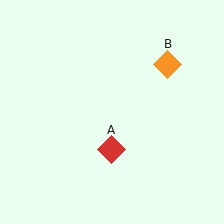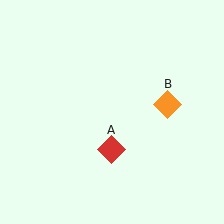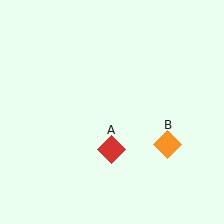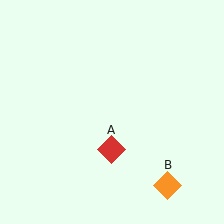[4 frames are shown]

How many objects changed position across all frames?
1 object changed position: orange diamond (object B).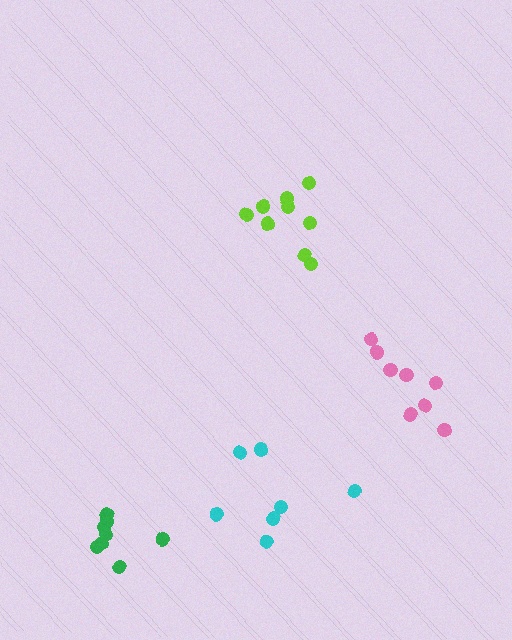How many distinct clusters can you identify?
There are 4 distinct clusters.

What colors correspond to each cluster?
The clusters are colored: cyan, pink, green, lime.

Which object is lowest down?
The green cluster is bottommost.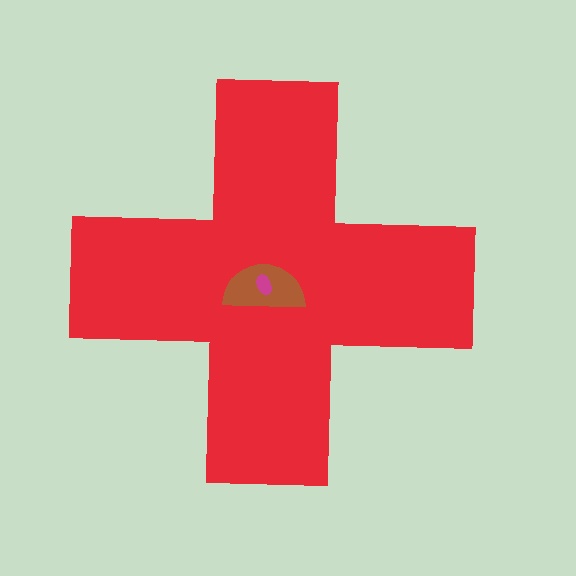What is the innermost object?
The magenta ellipse.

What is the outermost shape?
The red cross.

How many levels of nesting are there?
3.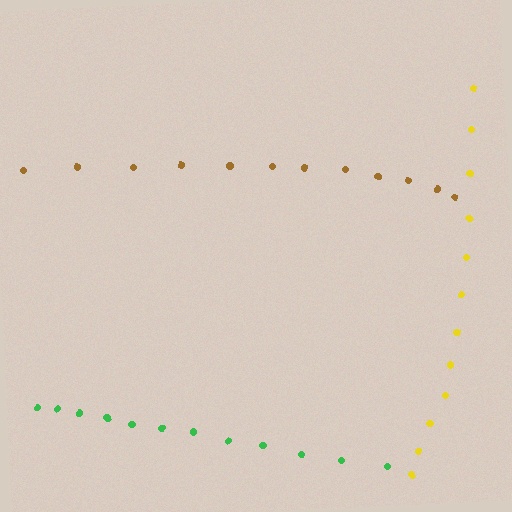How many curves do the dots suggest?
There are 3 distinct paths.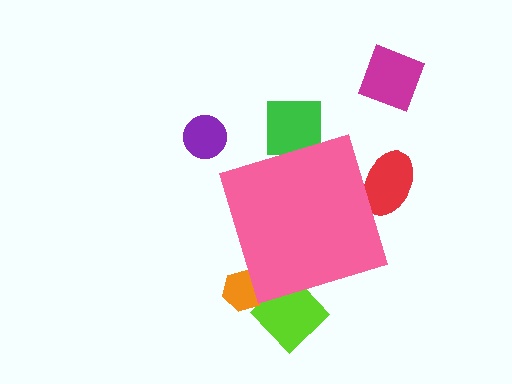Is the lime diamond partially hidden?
Yes, the lime diamond is partially hidden behind the pink diamond.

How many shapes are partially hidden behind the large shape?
4 shapes are partially hidden.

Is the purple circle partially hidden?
No, the purple circle is fully visible.